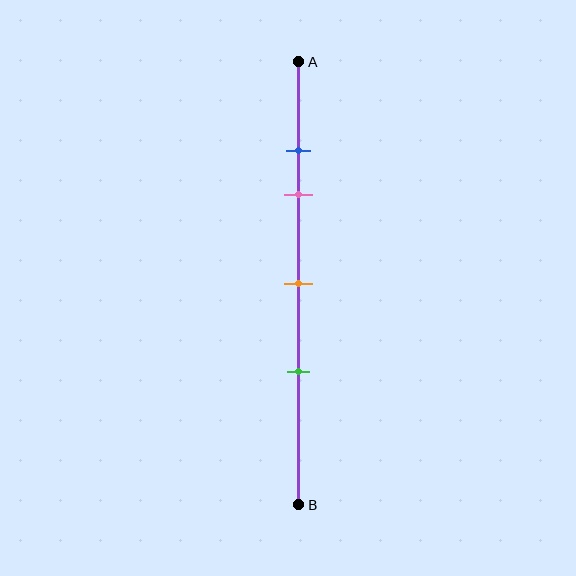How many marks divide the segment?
There are 4 marks dividing the segment.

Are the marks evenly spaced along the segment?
No, the marks are not evenly spaced.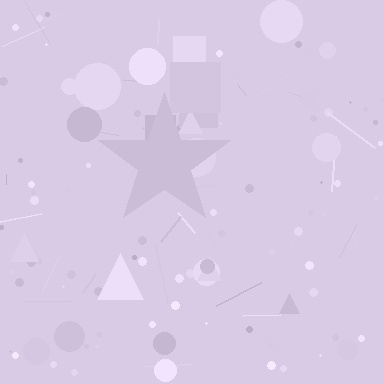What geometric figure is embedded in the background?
A star is embedded in the background.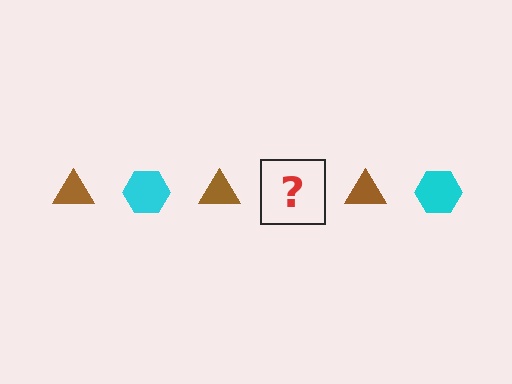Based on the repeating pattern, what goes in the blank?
The blank should be a cyan hexagon.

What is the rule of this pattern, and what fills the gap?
The rule is that the pattern alternates between brown triangle and cyan hexagon. The gap should be filled with a cyan hexagon.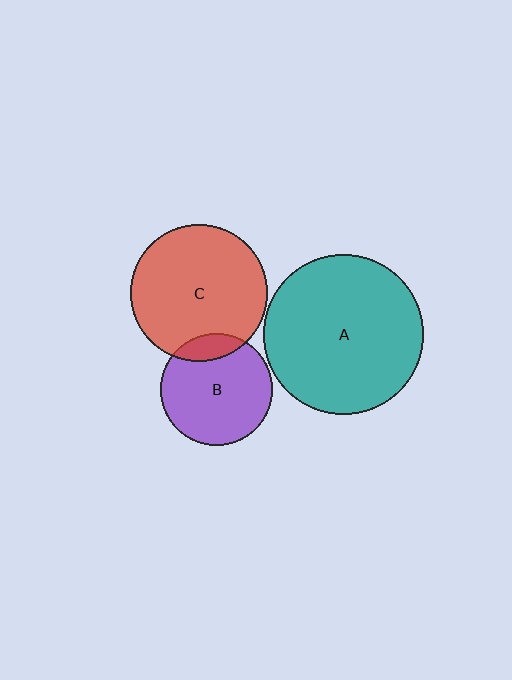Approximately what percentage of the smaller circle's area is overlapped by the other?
Approximately 15%.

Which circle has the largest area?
Circle A (teal).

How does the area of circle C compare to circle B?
Approximately 1.5 times.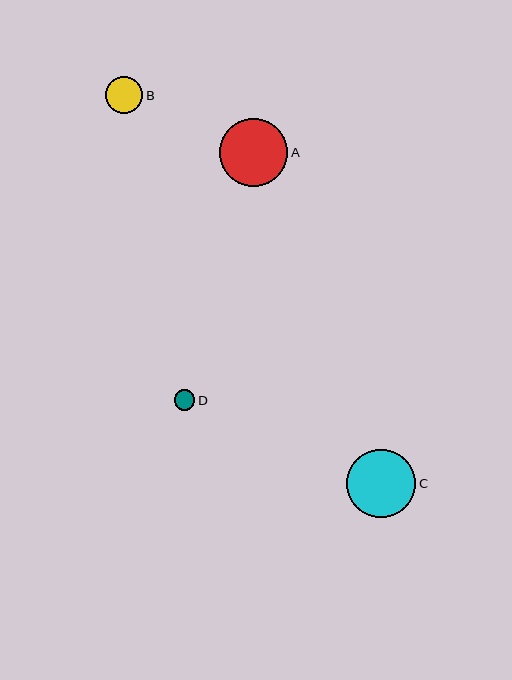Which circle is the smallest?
Circle D is the smallest with a size of approximately 20 pixels.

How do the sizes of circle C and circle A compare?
Circle C and circle A are approximately the same size.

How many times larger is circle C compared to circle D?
Circle C is approximately 3.4 times the size of circle D.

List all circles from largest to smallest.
From largest to smallest: C, A, B, D.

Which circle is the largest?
Circle C is the largest with a size of approximately 69 pixels.